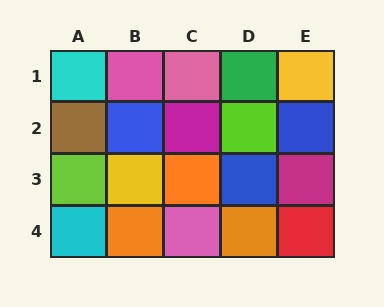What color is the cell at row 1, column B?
Pink.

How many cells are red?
1 cell is red.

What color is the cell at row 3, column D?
Blue.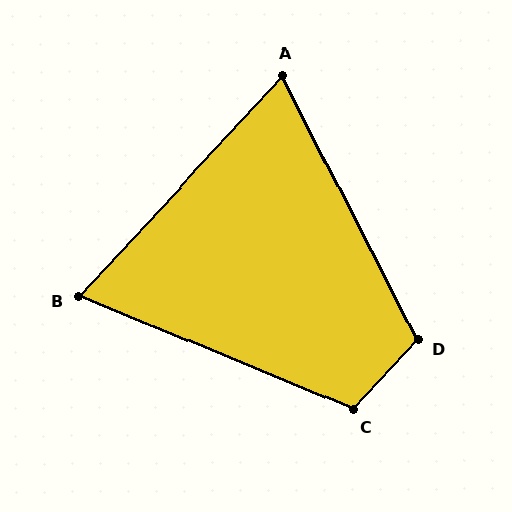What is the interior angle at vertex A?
Approximately 70 degrees (acute).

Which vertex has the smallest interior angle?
B, at approximately 70 degrees.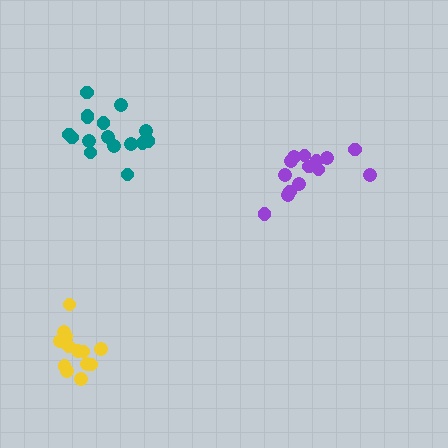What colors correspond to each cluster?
The clusters are colored: purple, yellow, teal.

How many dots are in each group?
Group 1: 14 dots, Group 2: 13 dots, Group 3: 16 dots (43 total).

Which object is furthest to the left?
The yellow cluster is leftmost.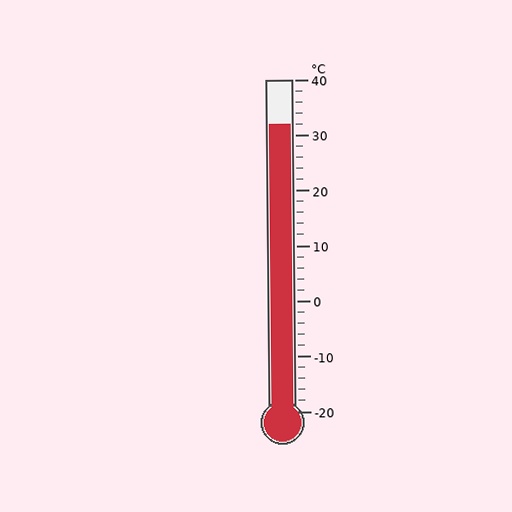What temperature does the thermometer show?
The thermometer shows approximately 32°C.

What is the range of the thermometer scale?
The thermometer scale ranges from -20°C to 40°C.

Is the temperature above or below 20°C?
The temperature is above 20°C.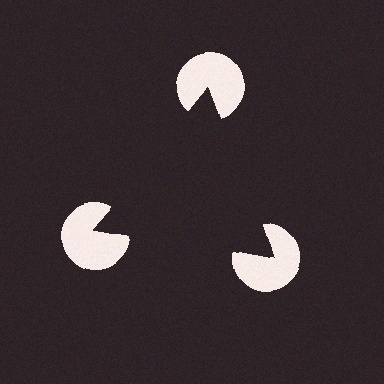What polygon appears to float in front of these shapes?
An illusory triangle — its edges are inferred from the aligned wedge cuts in the pac-man discs, not physically drawn.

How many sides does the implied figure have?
3 sides.